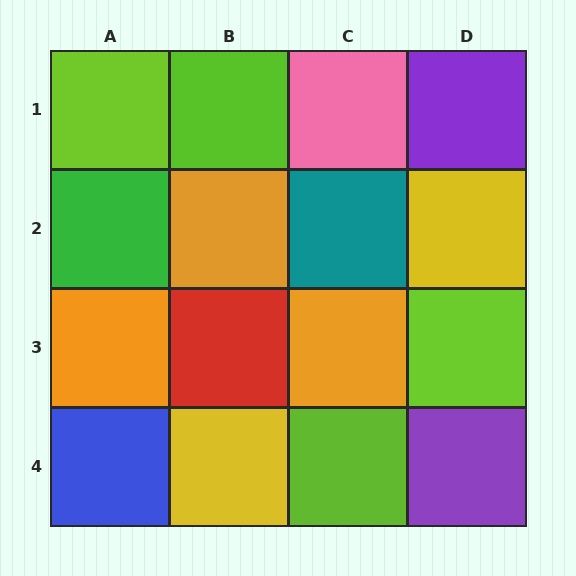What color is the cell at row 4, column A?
Blue.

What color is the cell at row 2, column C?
Teal.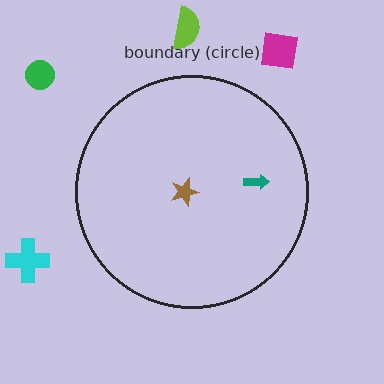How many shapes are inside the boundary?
2 inside, 4 outside.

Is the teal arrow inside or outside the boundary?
Inside.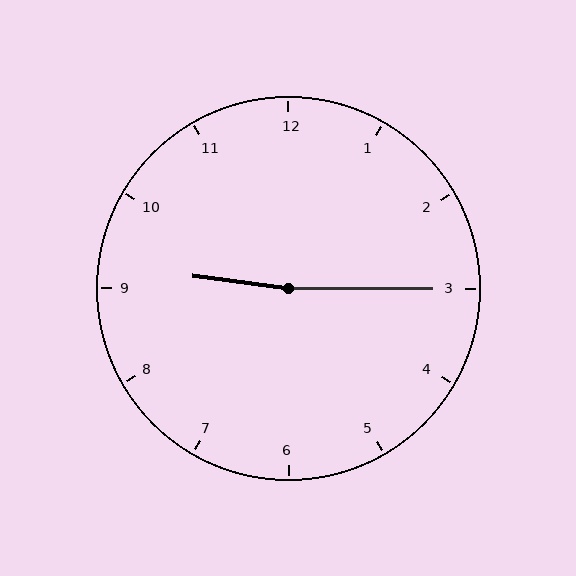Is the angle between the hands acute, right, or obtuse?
It is obtuse.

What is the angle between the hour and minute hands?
Approximately 172 degrees.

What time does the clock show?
9:15.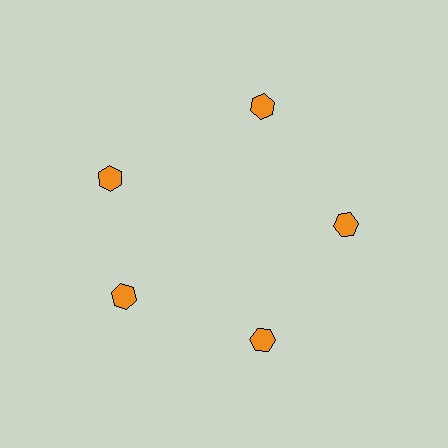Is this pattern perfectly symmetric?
No. The 5 orange hexagons are arranged in a ring, but one element near the 10 o'clock position is rotated out of alignment along the ring, breaking the 5-fold rotational symmetry.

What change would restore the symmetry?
The symmetry would be restored by rotating it back into even spacing with its neighbors so that all 5 hexagons sit at equal angles and equal distance from the center.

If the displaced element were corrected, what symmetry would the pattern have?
It would have 5-fold rotational symmetry — the pattern would map onto itself every 72 degrees.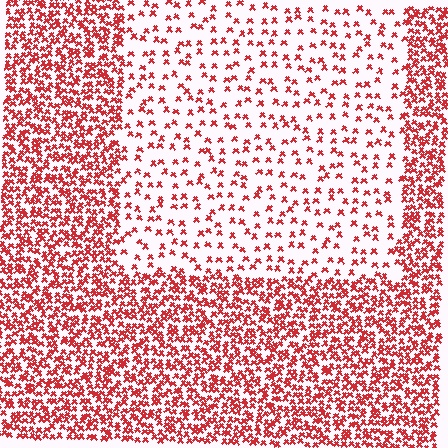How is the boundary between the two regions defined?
The boundary is defined by a change in element density (approximately 2.9x ratio). All elements are the same color, size, and shape.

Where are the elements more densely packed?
The elements are more densely packed outside the rectangle boundary.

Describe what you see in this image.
The image contains small red elements arranged at two different densities. A rectangle-shaped region is visible where the elements are less densely packed than the surrounding area.